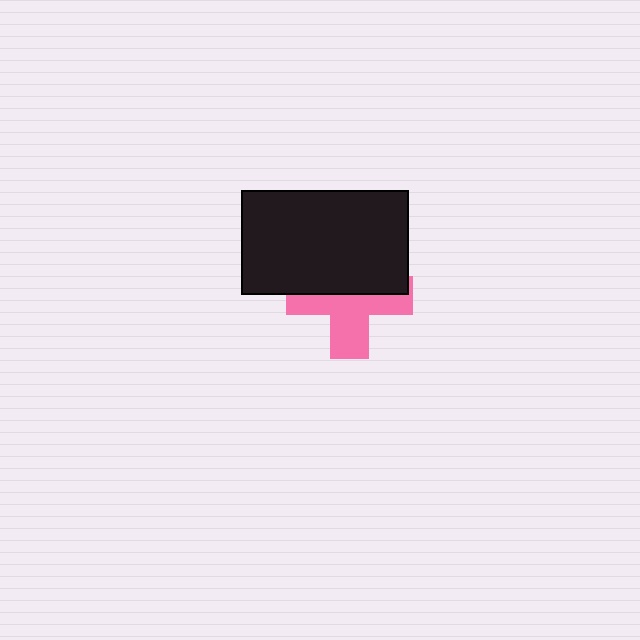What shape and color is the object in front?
The object in front is a black rectangle.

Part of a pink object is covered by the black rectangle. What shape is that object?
It is a cross.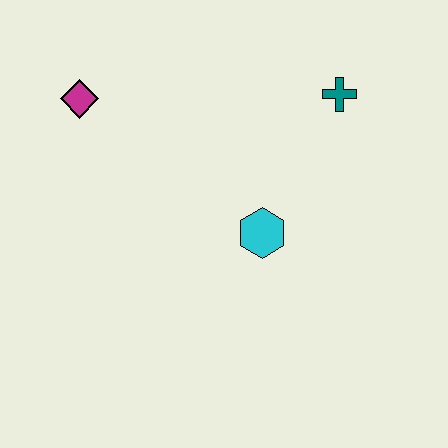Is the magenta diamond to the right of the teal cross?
No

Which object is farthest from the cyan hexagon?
The magenta diamond is farthest from the cyan hexagon.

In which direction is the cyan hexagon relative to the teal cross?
The cyan hexagon is below the teal cross.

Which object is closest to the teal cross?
The cyan hexagon is closest to the teal cross.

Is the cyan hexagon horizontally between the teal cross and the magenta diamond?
Yes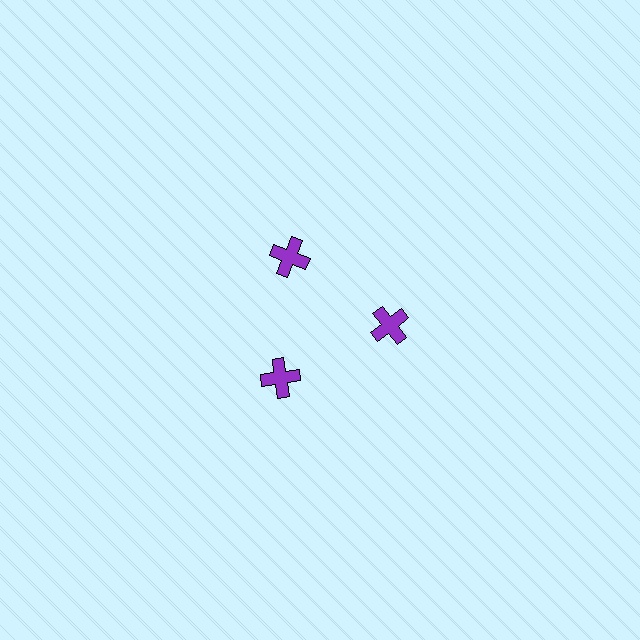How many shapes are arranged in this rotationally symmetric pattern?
There are 3 shapes, arranged in 3 groups of 1.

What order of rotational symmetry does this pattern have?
This pattern has 3-fold rotational symmetry.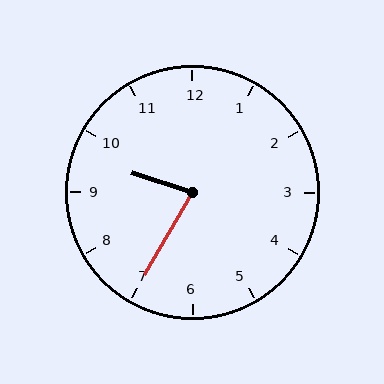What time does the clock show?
9:35.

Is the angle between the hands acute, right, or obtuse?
It is acute.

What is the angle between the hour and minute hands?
Approximately 78 degrees.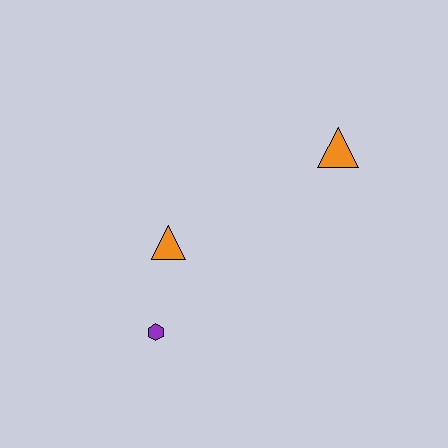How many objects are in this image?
There are 3 objects.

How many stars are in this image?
There are no stars.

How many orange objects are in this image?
There are 2 orange objects.